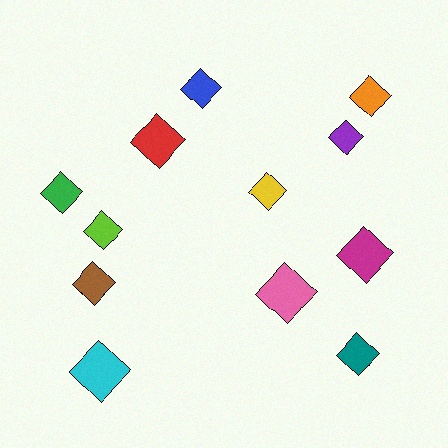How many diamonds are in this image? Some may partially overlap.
There are 12 diamonds.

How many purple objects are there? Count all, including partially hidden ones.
There is 1 purple object.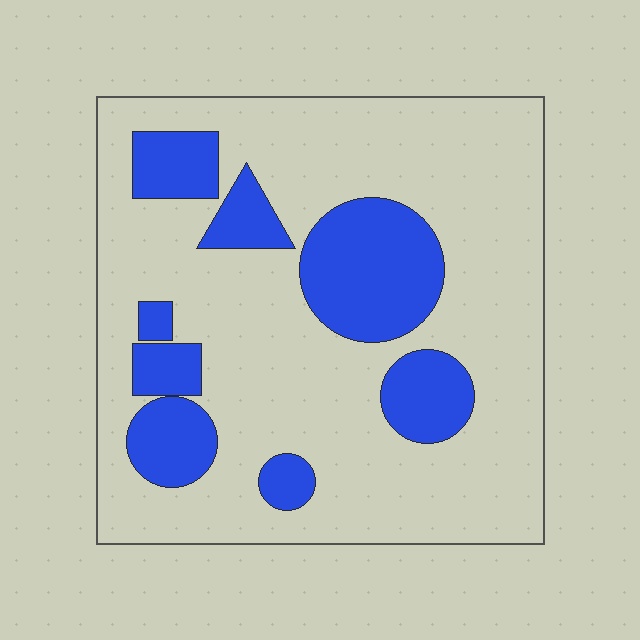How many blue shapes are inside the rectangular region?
8.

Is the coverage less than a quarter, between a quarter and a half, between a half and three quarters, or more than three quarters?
Less than a quarter.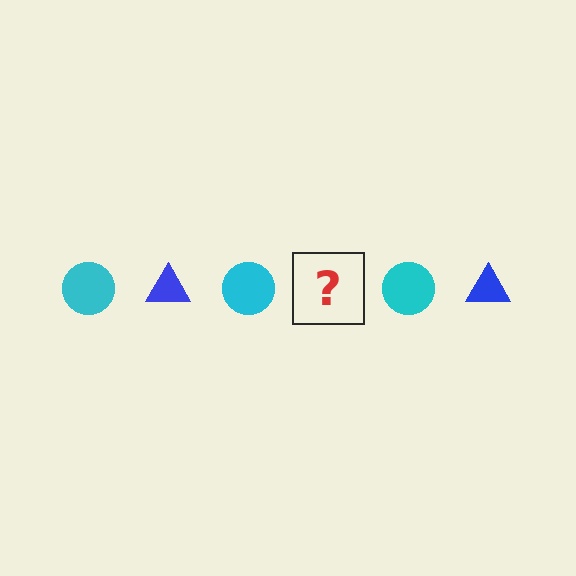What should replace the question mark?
The question mark should be replaced with a blue triangle.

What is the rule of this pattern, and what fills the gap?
The rule is that the pattern alternates between cyan circle and blue triangle. The gap should be filled with a blue triangle.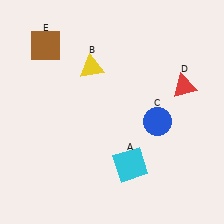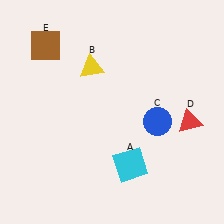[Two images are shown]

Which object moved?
The red triangle (D) moved down.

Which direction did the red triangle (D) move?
The red triangle (D) moved down.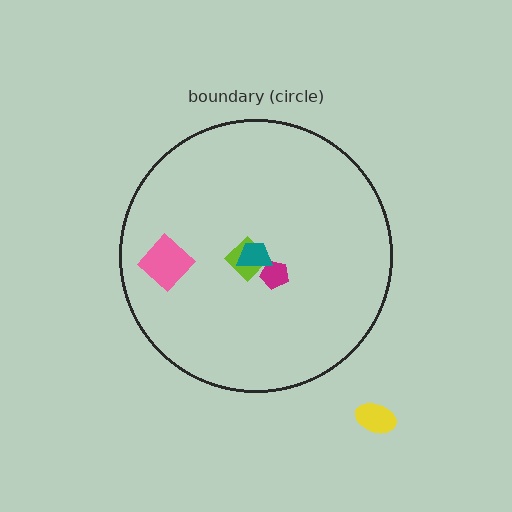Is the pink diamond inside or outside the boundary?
Inside.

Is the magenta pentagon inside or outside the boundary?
Inside.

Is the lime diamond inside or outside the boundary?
Inside.